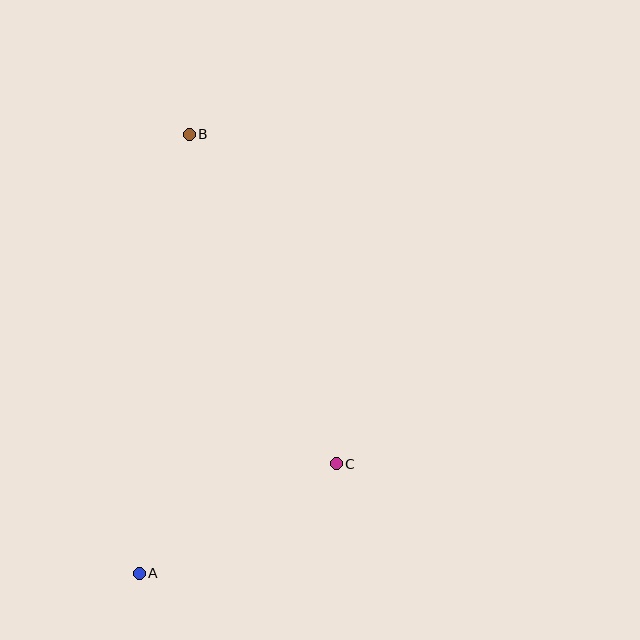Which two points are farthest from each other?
Points A and B are farthest from each other.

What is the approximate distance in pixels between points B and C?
The distance between B and C is approximately 361 pixels.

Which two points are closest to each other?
Points A and C are closest to each other.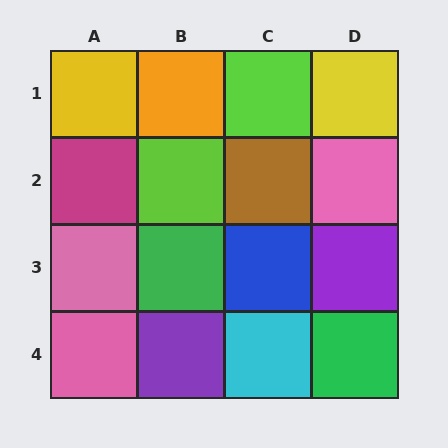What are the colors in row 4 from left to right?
Pink, purple, cyan, green.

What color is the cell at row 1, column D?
Yellow.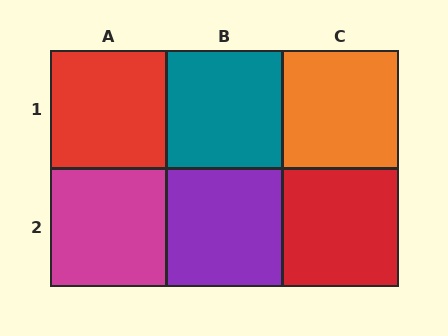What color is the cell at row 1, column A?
Red.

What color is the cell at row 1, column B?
Teal.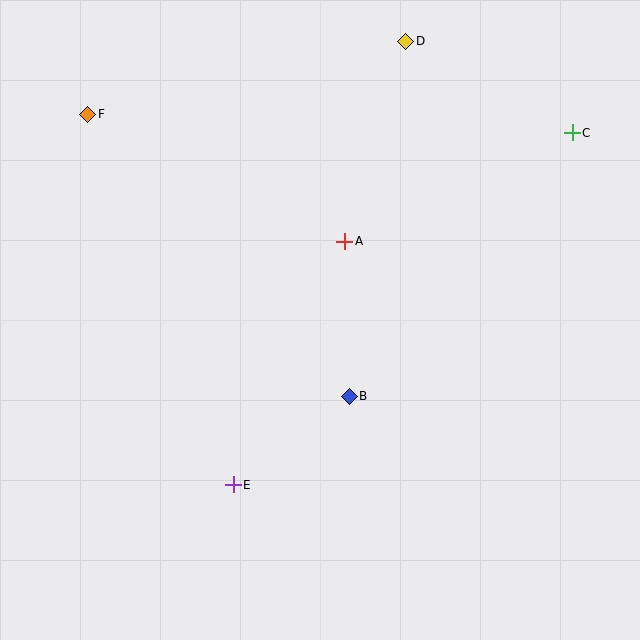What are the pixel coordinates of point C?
Point C is at (572, 133).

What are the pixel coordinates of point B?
Point B is at (349, 396).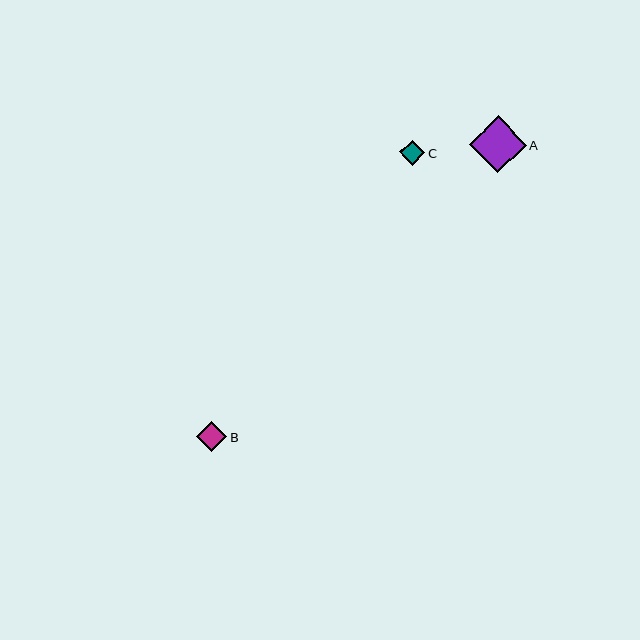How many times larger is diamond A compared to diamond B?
Diamond A is approximately 1.9 times the size of diamond B.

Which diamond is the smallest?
Diamond C is the smallest with a size of approximately 25 pixels.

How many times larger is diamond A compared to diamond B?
Diamond A is approximately 1.9 times the size of diamond B.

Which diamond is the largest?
Diamond A is the largest with a size of approximately 57 pixels.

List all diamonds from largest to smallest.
From largest to smallest: A, B, C.